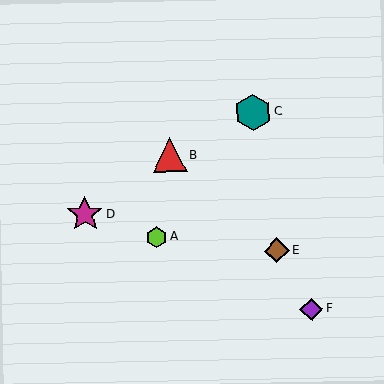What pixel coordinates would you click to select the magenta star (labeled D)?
Click at (85, 214) to select the magenta star D.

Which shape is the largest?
The teal hexagon (labeled C) is the largest.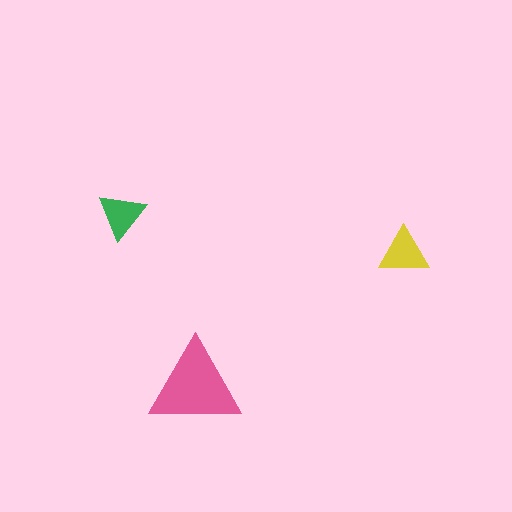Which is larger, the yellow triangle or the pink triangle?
The pink one.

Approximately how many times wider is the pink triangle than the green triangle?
About 2 times wider.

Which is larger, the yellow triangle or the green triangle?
The yellow one.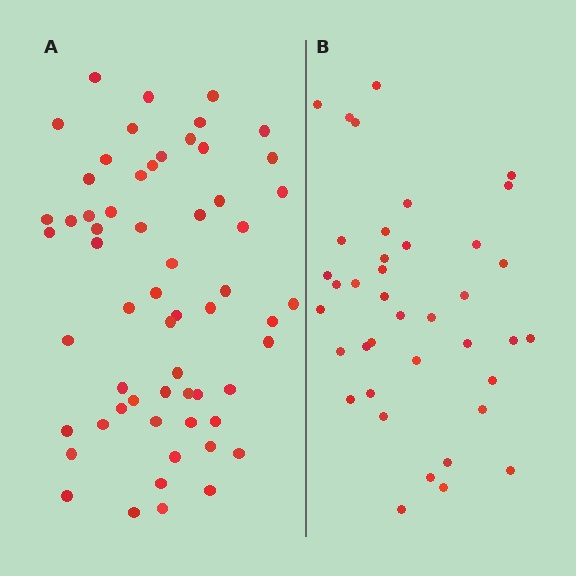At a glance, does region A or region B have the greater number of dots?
Region A (the left region) has more dots.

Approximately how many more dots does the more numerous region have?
Region A has approximately 20 more dots than region B.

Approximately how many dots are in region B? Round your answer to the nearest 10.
About 40 dots. (The exact count is 39, which rounds to 40.)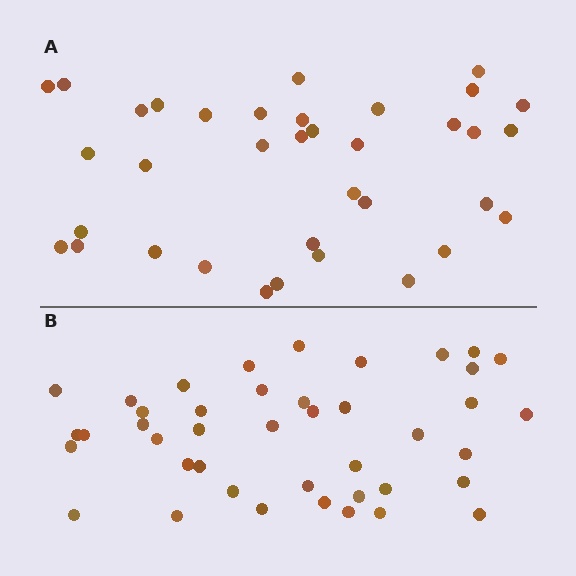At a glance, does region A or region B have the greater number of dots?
Region B (the bottom region) has more dots.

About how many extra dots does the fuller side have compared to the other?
Region B has about 6 more dots than region A.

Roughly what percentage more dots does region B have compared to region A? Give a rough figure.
About 15% more.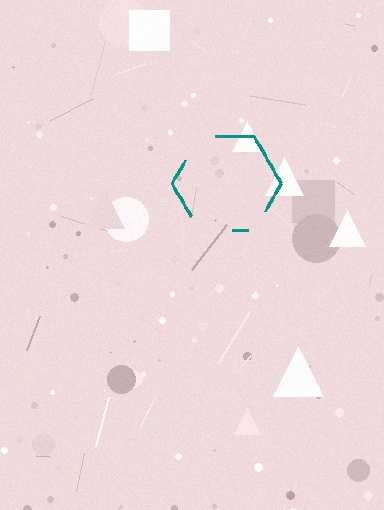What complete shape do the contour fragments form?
The contour fragments form a hexagon.